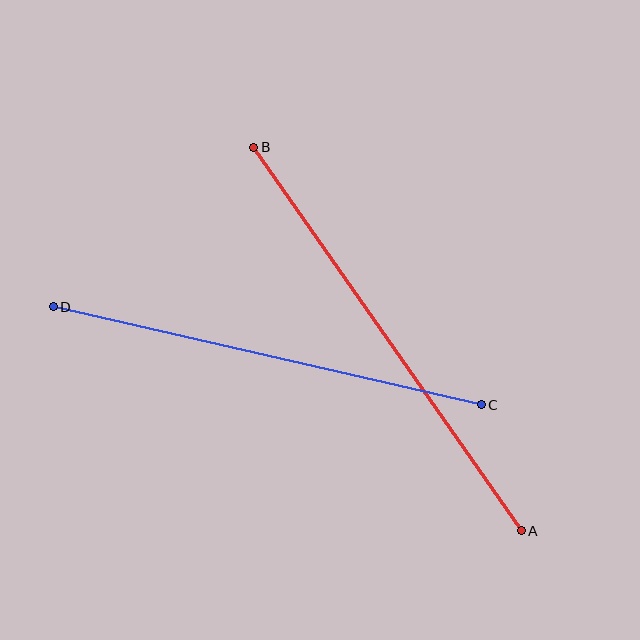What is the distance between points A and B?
The distance is approximately 467 pixels.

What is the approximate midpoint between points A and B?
The midpoint is at approximately (388, 339) pixels.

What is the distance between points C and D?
The distance is approximately 439 pixels.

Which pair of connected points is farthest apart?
Points A and B are farthest apart.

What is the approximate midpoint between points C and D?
The midpoint is at approximately (267, 356) pixels.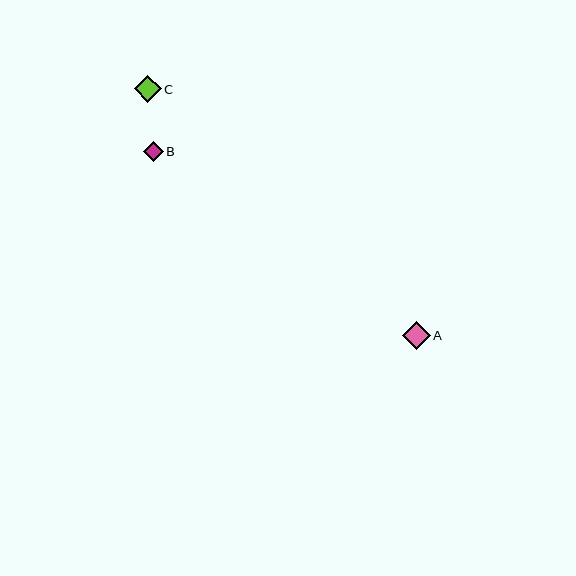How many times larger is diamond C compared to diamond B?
Diamond C is approximately 1.4 times the size of diamond B.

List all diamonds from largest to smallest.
From largest to smallest: A, C, B.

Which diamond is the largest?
Diamond A is the largest with a size of approximately 28 pixels.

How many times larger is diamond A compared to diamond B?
Diamond A is approximately 1.4 times the size of diamond B.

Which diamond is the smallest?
Diamond B is the smallest with a size of approximately 20 pixels.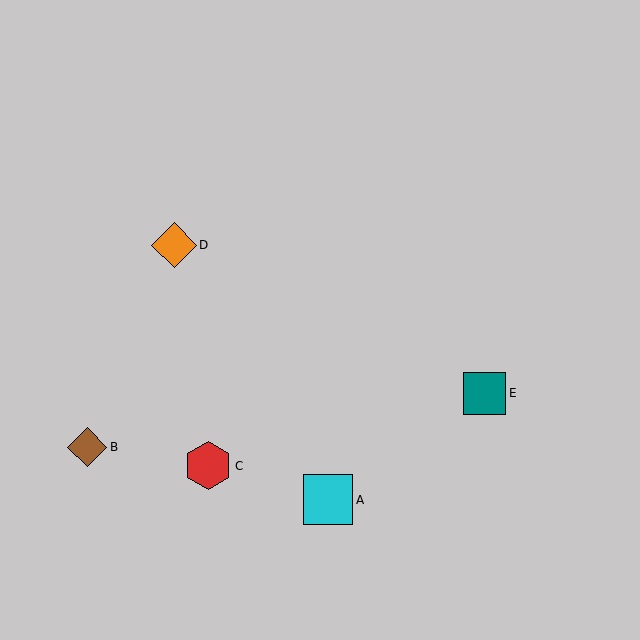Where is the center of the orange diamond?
The center of the orange diamond is at (174, 245).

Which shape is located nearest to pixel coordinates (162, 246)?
The orange diamond (labeled D) at (174, 245) is nearest to that location.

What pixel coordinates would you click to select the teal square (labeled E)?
Click at (485, 393) to select the teal square E.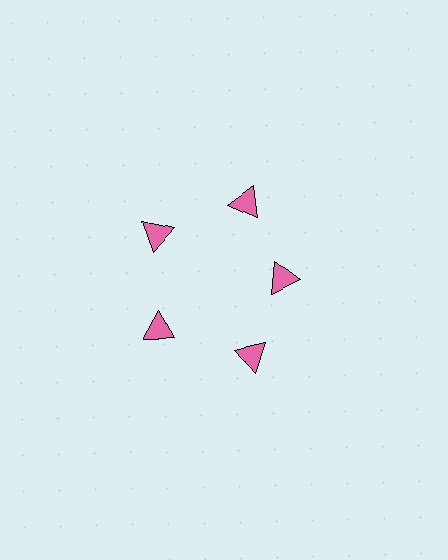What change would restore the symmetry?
The symmetry would be restored by moving it outward, back onto the ring so that all 5 triangles sit at equal angles and equal distance from the center.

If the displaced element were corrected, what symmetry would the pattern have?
It would have 5-fold rotational symmetry — the pattern would map onto itself every 72 degrees.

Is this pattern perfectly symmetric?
No. The 5 pink triangles are arranged in a ring, but one element near the 3 o'clock position is pulled inward toward the center, breaking the 5-fold rotational symmetry.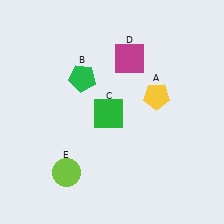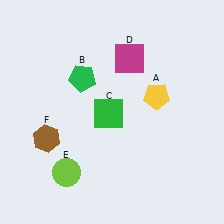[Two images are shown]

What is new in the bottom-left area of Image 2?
A brown hexagon (F) was added in the bottom-left area of Image 2.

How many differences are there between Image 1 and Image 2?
There is 1 difference between the two images.